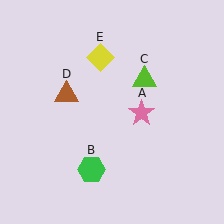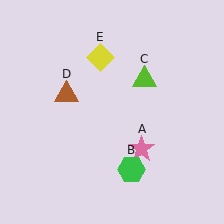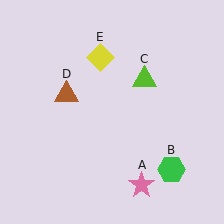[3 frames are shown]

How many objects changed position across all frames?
2 objects changed position: pink star (object A), green hexagon (object B).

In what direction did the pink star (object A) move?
The pink star (object A) moved down.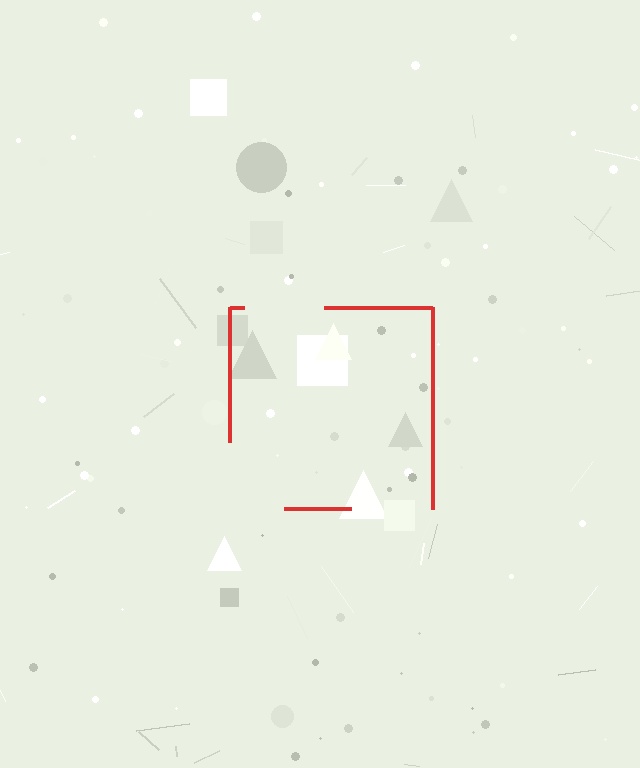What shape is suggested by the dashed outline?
The dashed outline suggests a square.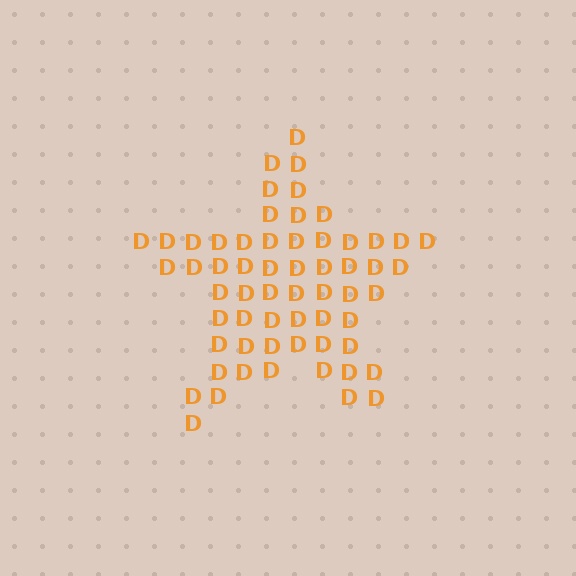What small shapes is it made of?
It is made of small letter D's.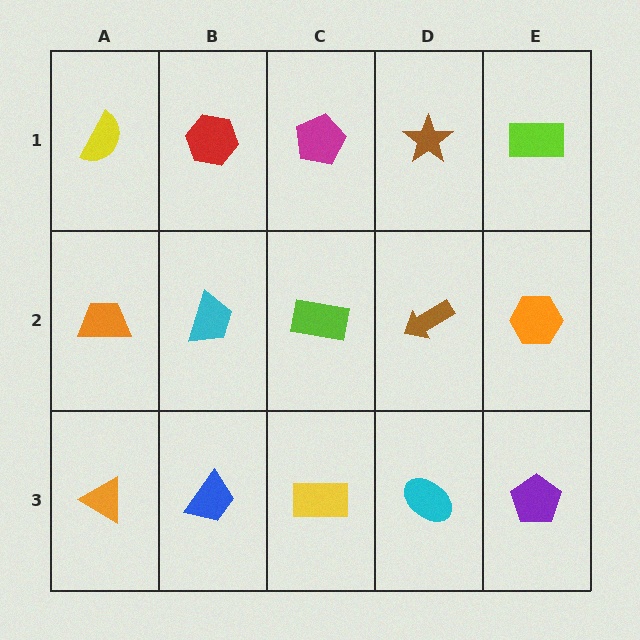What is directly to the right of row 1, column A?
A red hexagon.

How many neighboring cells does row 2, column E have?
3.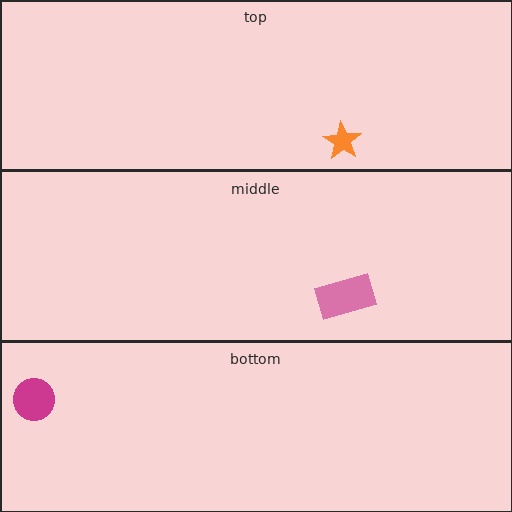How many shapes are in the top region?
1.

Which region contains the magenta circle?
The bottom region.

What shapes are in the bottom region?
The magenta circle.